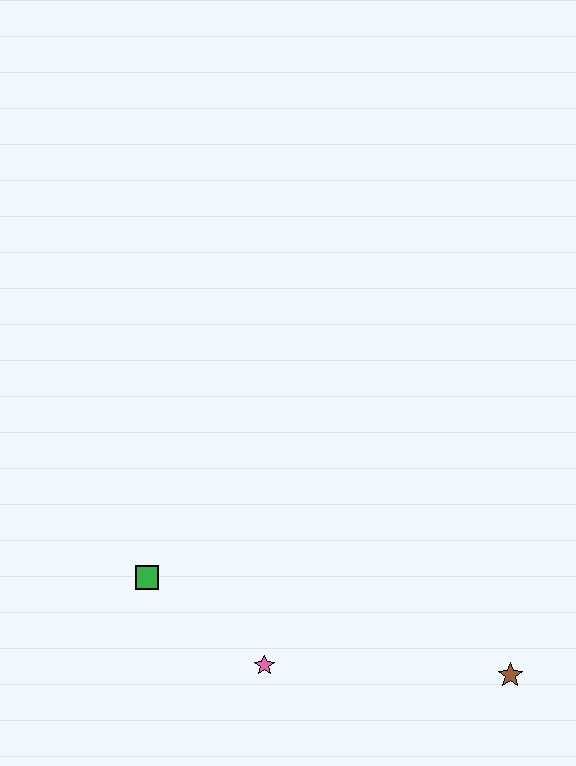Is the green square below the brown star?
No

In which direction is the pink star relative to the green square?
The pink star is to the right of the green square.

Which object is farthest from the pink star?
The brown star is farthest from the pink star.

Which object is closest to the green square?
The pink star is closest to the green square.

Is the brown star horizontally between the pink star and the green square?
No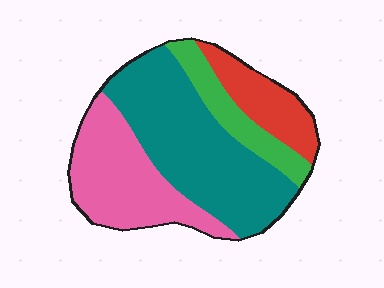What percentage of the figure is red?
Red takes up about one eighth (1/8) of the figure.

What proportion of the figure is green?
Green covers roughly 15% of the figure.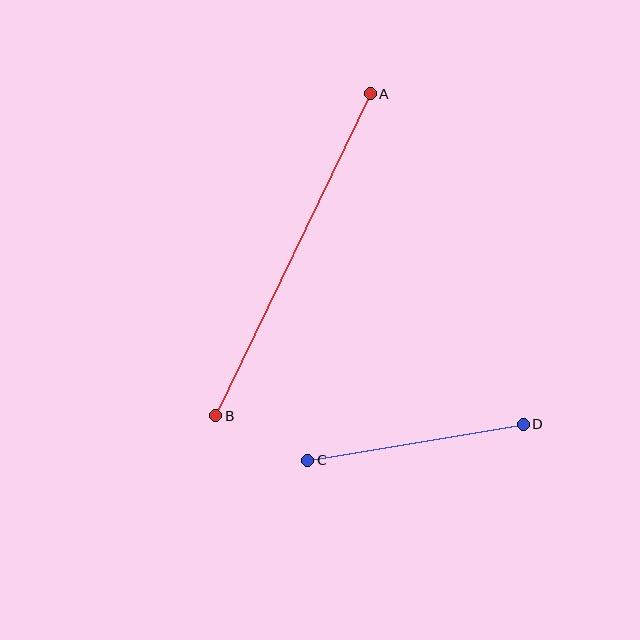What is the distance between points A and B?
The distance is approximately 357 pixels.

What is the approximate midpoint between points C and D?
The midpoint is at approximately (416, 442) pixels.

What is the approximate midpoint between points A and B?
The midpoint is at approximately (293, 255) pixels.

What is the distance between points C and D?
The distance is approximately 219 pixels.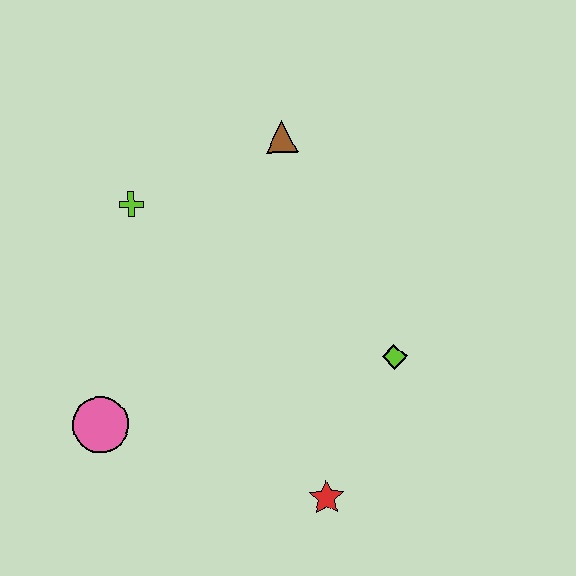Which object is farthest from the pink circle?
The brown triangle is farthest from the pink circle.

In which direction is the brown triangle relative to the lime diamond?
The brown triangle is above the lime diamond.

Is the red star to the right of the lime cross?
Yes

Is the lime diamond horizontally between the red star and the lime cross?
No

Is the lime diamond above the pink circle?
Yes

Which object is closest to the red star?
The lime diamond is closest to the red star.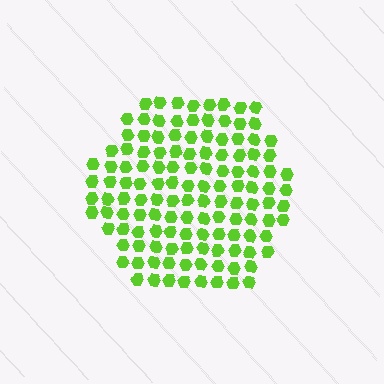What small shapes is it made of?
It is made of small hexagons.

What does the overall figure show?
The overall figure shows a hexagon.